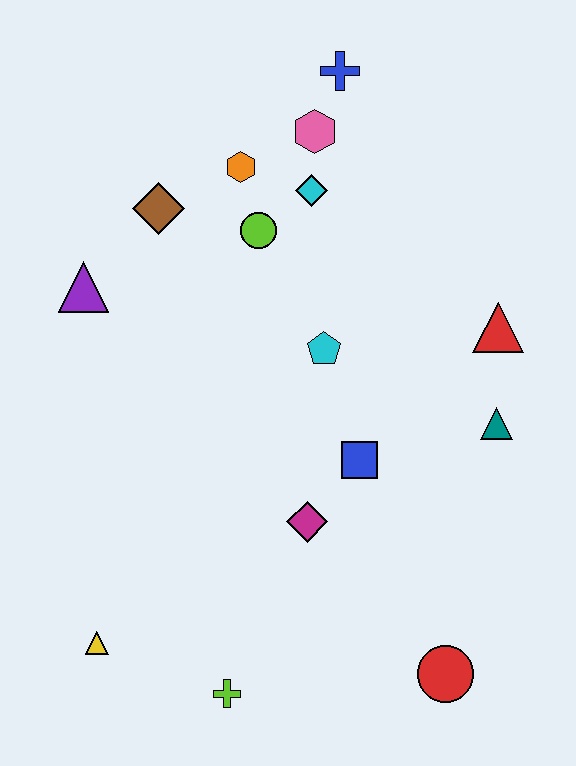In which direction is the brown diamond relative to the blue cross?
The brown diamond is to the left of the blue cross.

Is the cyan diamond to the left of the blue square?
Yes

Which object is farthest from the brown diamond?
The red circle is farthest from the brown diamond.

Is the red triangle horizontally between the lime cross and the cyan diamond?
No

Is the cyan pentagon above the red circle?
Yes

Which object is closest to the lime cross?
The yellow triangle is closest to the lime cross.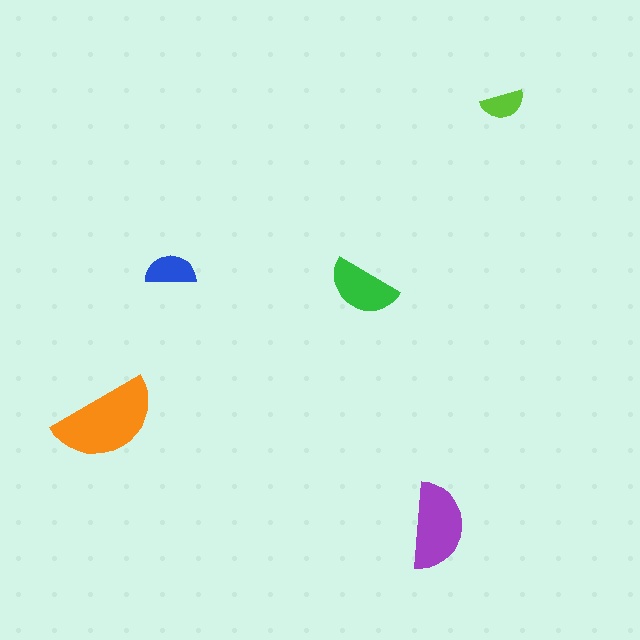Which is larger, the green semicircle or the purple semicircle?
The purple one.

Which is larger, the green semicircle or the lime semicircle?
The green one.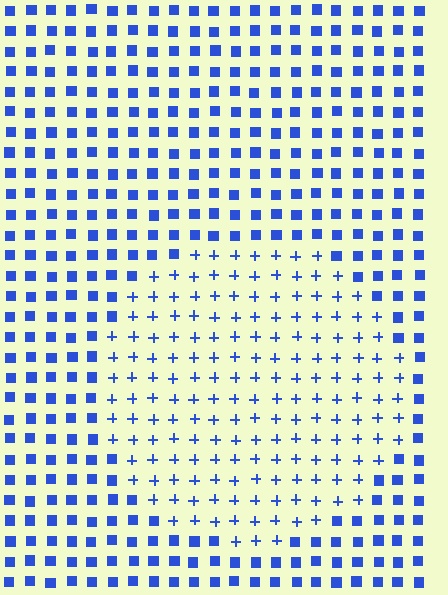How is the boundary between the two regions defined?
The boundary is defined by a change in element shape: plus signs inside vs. squares outside. All elements share the same color and spacing.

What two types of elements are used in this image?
The image uses plus signs inside the circle region and squares outside it.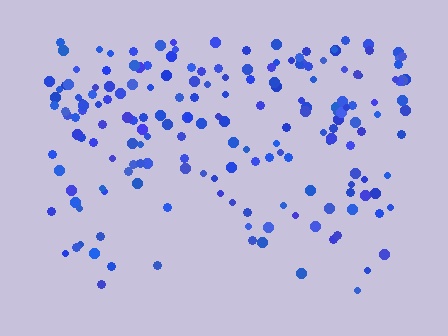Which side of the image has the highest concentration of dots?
The top.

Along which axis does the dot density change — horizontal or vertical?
Vertical.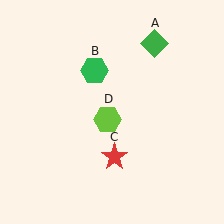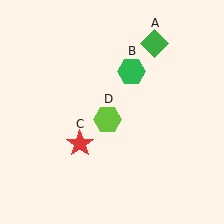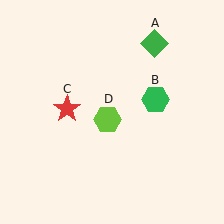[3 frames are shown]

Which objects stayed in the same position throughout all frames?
Green diamond (object A) and lime hexagon (object D) remained stationary.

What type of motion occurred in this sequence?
The green hexagon (object B), red star (object C) rotated clockwise around the center of the scene.